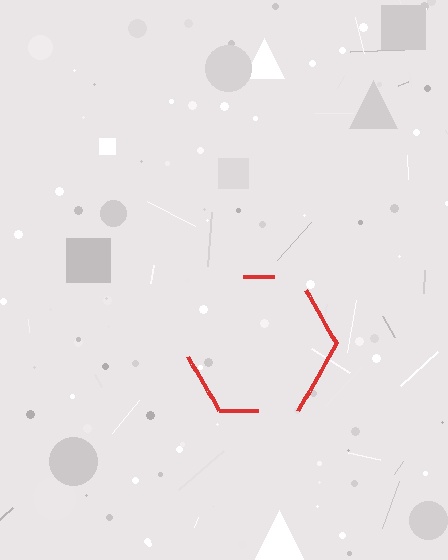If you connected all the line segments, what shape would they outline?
They would outline a hexagon.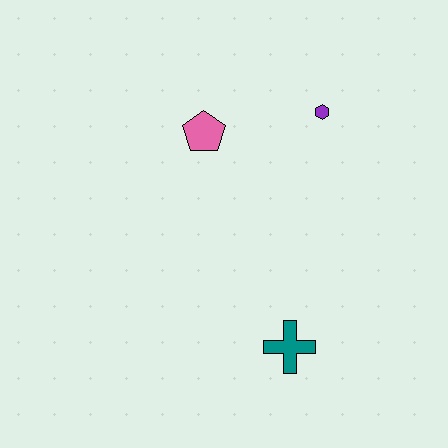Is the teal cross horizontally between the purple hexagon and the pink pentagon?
Yes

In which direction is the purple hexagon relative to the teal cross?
The purple hexagon is above the teal cross.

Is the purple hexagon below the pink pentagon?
No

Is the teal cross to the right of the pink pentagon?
Yes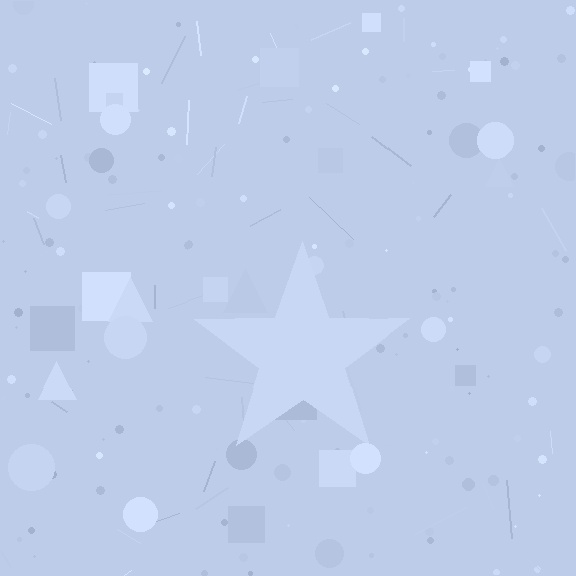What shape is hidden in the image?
A star is hidden in the image.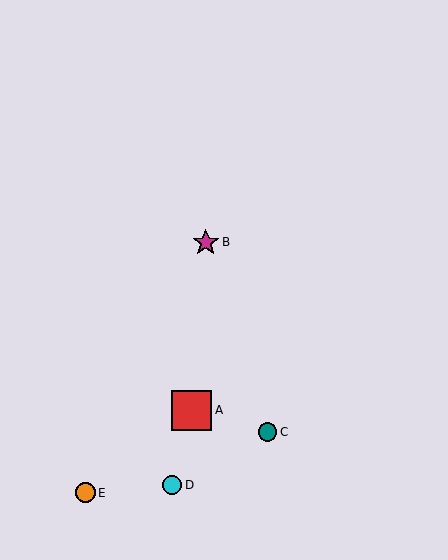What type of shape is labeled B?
Shape B is a magenta star.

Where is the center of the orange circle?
The center of the orange circle is at (85, 493).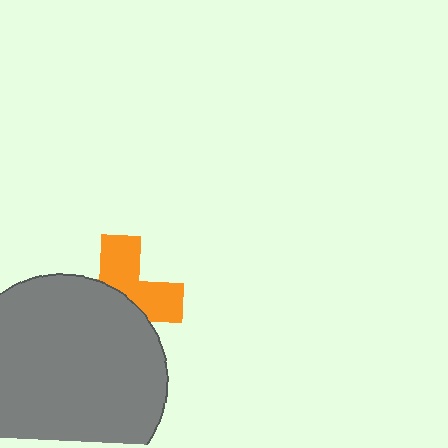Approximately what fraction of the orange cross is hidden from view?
Roughly 55% of the orange cross is hidden behind the gray circle.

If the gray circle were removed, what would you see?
You would see the complete orange cross.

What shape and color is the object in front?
The object in front is a gray circle.